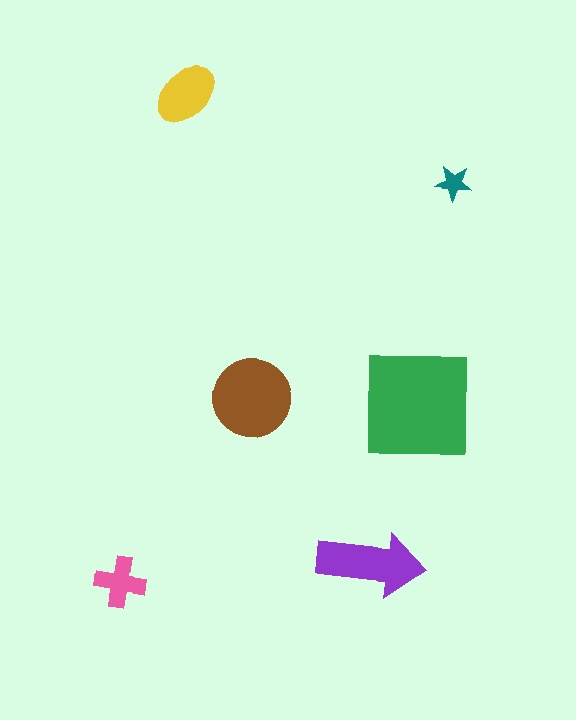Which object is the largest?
The green square.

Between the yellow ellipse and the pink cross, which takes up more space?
The yellow ellipse.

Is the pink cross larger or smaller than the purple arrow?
Smaller.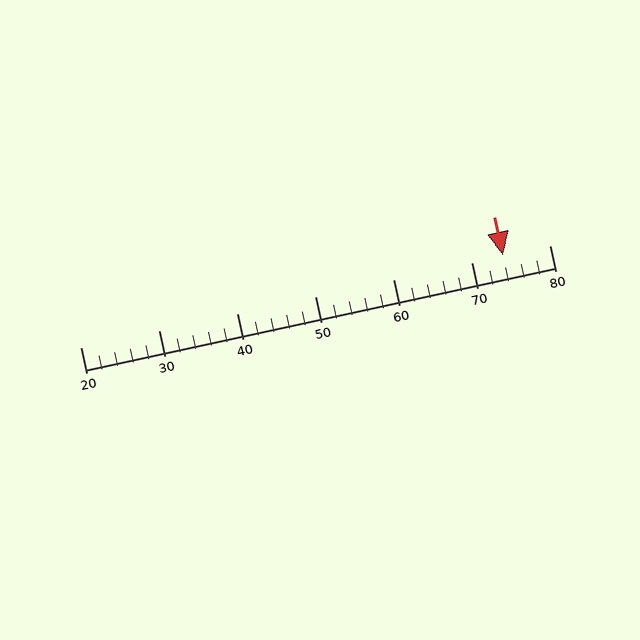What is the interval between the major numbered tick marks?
The major tick marks are spaced 10 units apart.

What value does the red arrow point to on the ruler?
The red arrow points to approximately 74.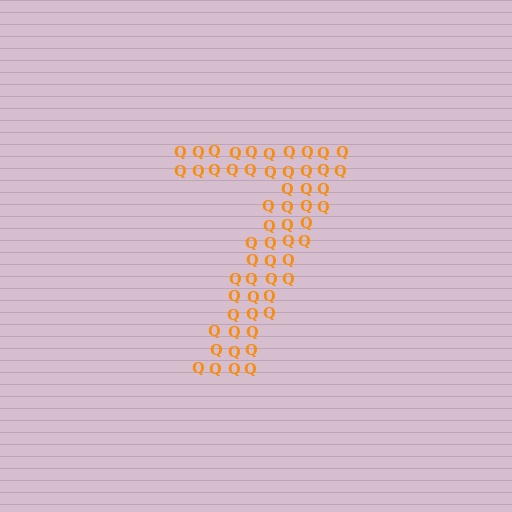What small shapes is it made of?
It is made of small letter Q's.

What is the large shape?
The large shape is the digit 7.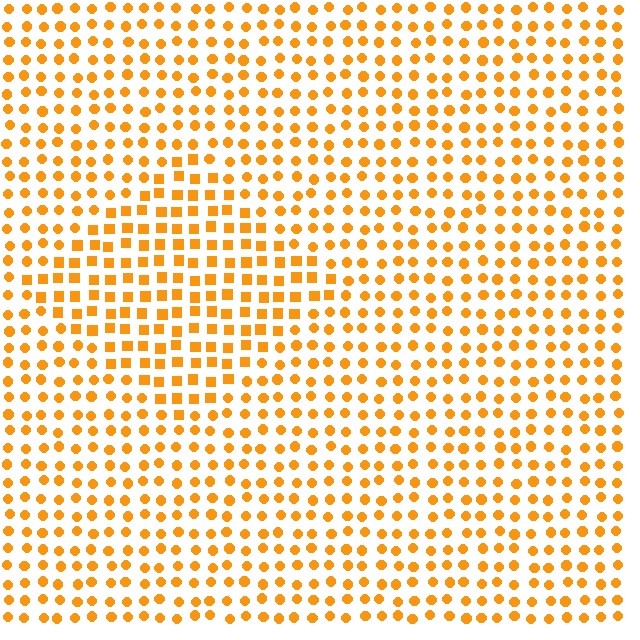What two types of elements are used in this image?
The image uses squares inside the diamond region and circles outside it.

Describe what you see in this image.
The image is filled with small orange elements arranged in a uniform grid. A diamond-shaped region contains squares, while the surrounding area contains circles. The boundary is defined purely by the change in element shape.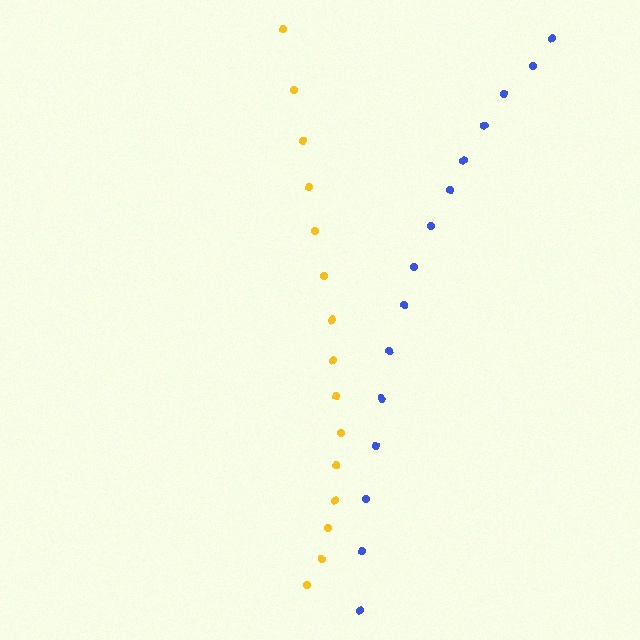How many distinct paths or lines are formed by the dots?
There are 2 distinct paths.